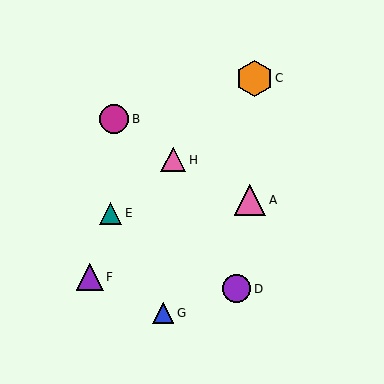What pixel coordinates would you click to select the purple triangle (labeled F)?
Click at (90, 277) to select the purple triangle F.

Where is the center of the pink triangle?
The center of the pink triangle is at (173, 160).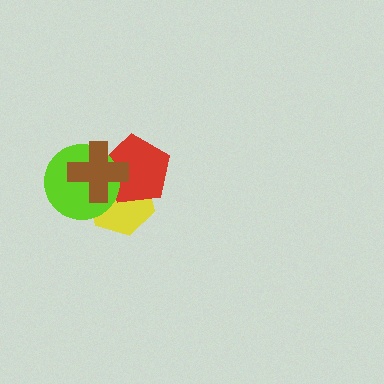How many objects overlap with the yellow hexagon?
3 objects overlap with the yellow hexagon.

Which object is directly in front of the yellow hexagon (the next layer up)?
The red pentagon is directly in front of the yellow hexagon.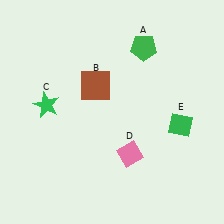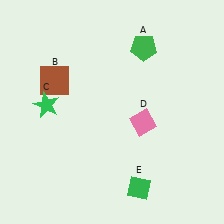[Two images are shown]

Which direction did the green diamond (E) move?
The green diamond (E) moved down.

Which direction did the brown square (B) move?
The brown square (B) moved left.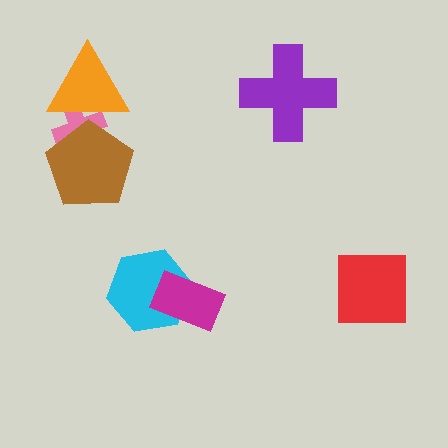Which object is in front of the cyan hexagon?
The magenta rectangle is in front of the cyan hexagon.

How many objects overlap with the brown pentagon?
2 objects overlap with the brown pentagon.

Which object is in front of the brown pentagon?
The orange triangle is in front of the brown pentagon.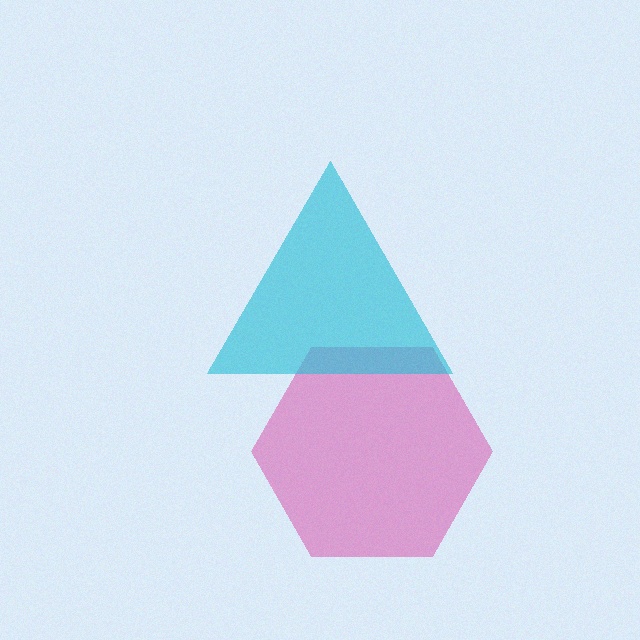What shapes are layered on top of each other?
The layered shapes are: a magenta hexagon, a cyan triangle.